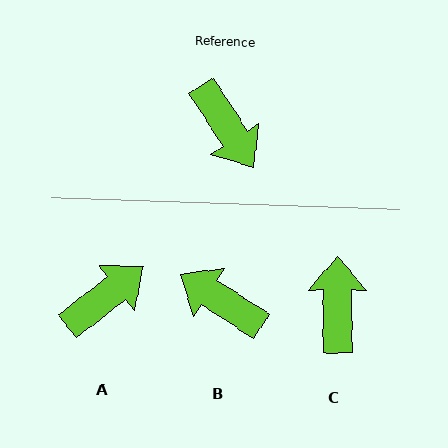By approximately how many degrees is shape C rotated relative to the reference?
Approximately 148 degrees counter-clockwise.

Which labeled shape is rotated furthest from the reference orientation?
B, about 155 degrees away.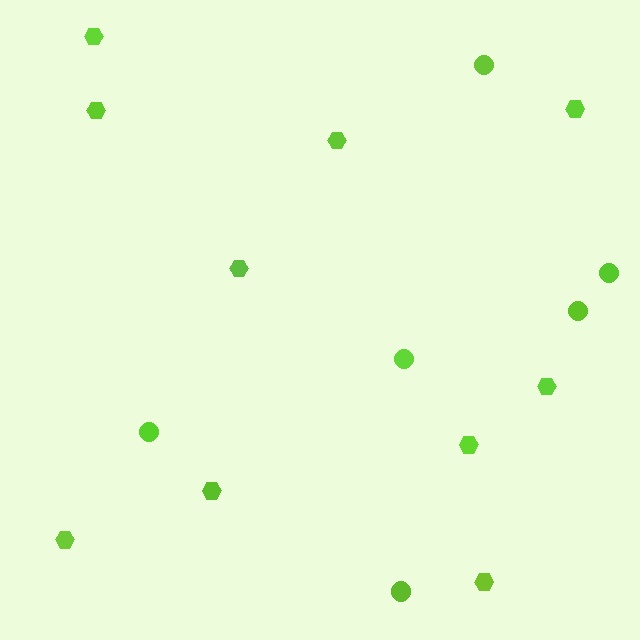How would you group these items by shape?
There are 2 groups: one group of circles (6) and one group of hexagons (10).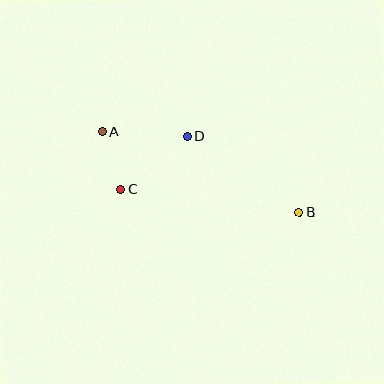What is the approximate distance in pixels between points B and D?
The distance between B and D is approximately 135 pixels.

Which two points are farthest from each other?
Points A and B are farthest from each other.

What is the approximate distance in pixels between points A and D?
The distance between A and D is approximately 85 pixels.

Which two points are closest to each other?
Points A and C are closest to each other.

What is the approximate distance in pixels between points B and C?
The distance between B and C is approximately 180 pixels.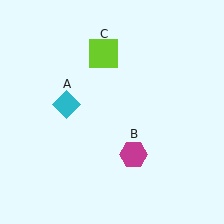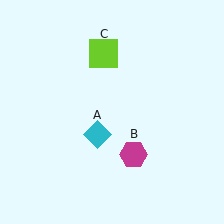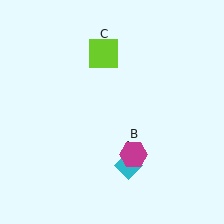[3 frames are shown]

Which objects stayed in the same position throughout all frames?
Magenta hexagon (object B) and lime square (object C) remained stationary.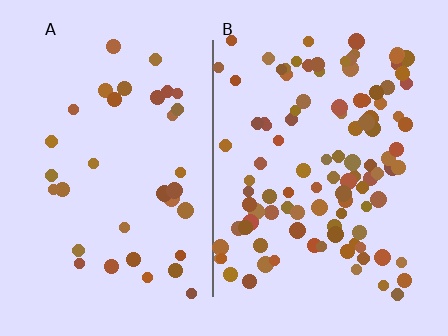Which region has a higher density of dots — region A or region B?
B (the right).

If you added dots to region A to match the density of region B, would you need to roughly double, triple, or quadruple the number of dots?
Approximately triple.